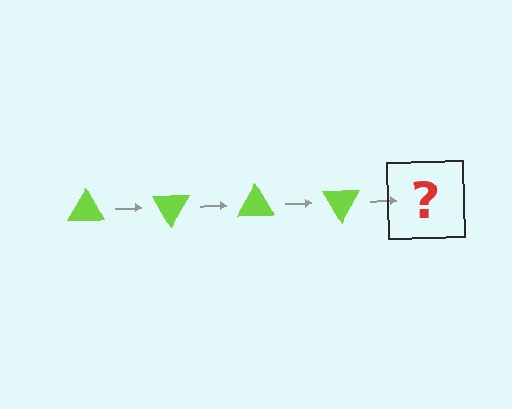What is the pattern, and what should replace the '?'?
The pattern is that the triangle rotates 60 degrees each step. The '?' should be a lime triangle rotated 240 degrees.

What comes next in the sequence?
The next element should be a lime triangle rotated 240 degrees.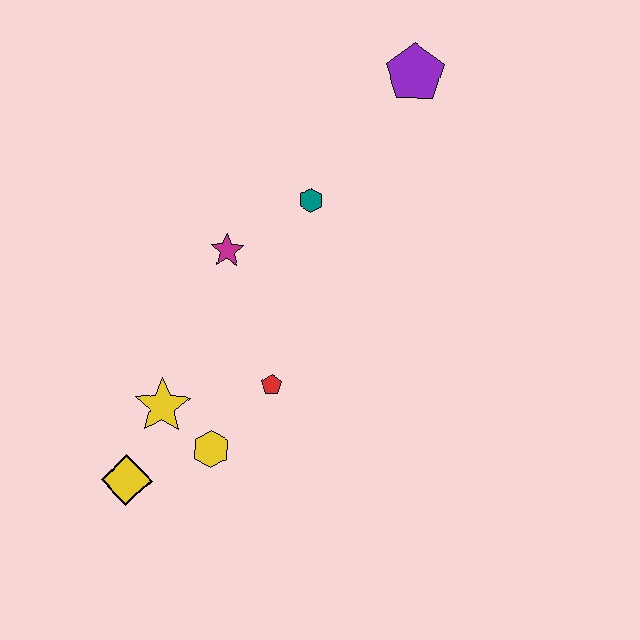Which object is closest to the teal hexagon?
The magenta star is closest to the teal hexagon.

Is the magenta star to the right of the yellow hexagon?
Yes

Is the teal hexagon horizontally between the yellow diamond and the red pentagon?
No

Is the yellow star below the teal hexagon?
Yes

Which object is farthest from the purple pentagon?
The yellow diamond is farthest from the purple pentagon.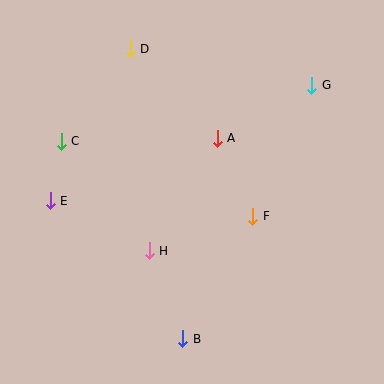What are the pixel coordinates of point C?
Point C is at (61, 141).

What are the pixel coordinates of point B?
Point B is at (183, 339).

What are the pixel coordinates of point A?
Point A is at (217, 138).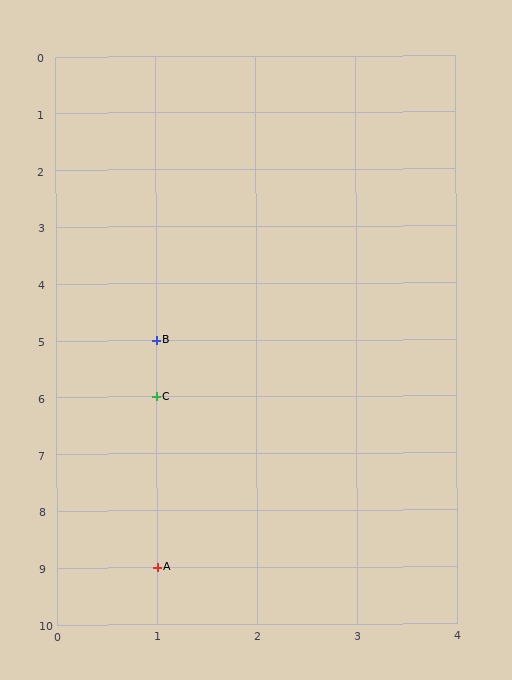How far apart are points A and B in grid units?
Points A and B are 4 rows apart.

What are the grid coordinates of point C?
Point C is at grid coordinates (1, 6).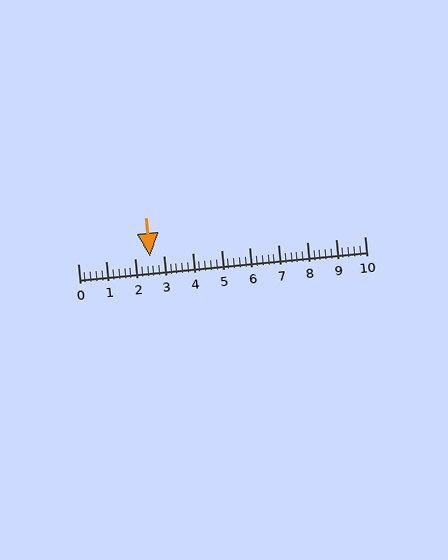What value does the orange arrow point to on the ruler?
The orange arrow points to approximately 2.5.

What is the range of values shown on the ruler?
The ruler shows values from 0 to 10.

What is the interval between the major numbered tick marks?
The major tick marks are spaced 1 units apart.